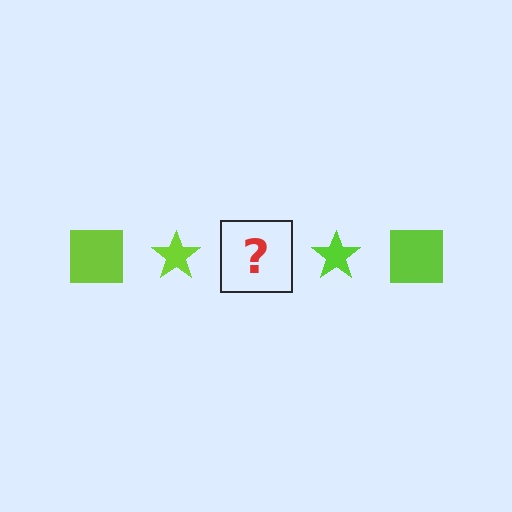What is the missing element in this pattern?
The missing element is a lime square.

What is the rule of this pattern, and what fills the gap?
The rule is that the pattern cycles through square, star shapes in lime. The gap should be filled with a lime square.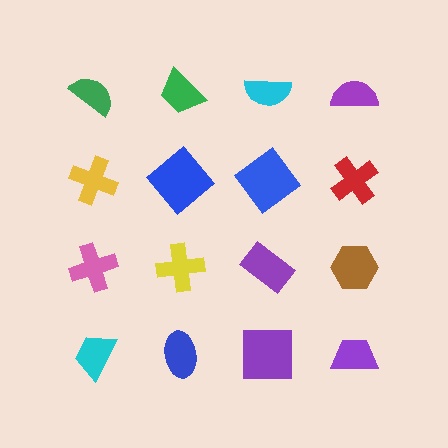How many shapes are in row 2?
4 shapes.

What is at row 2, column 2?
A blue diamond.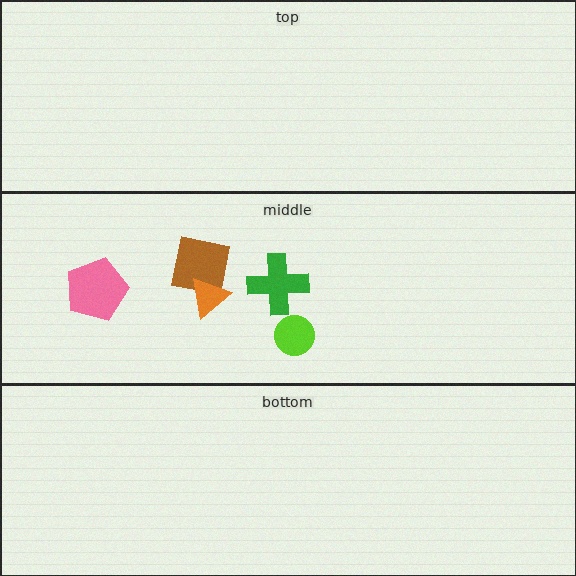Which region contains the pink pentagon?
The middle region.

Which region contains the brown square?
The middle region.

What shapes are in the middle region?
The green cross, the brown square, the pink pentagon, the orange triangle, the lime circle.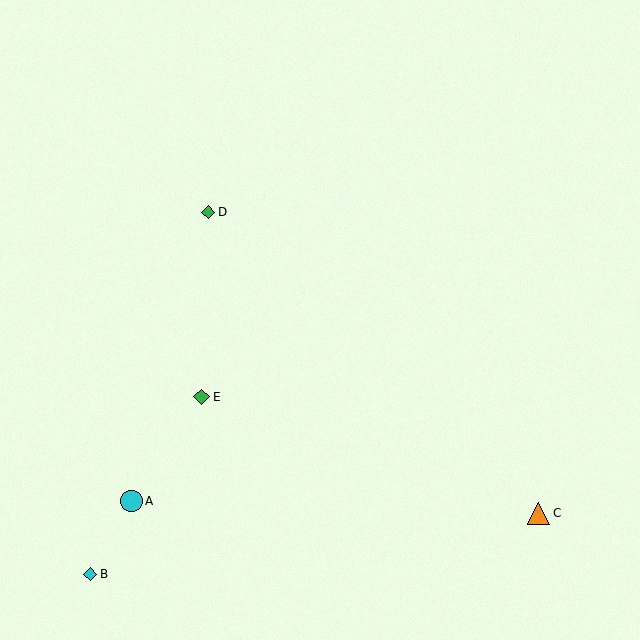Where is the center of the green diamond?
The center of the green diamond is at (208, 212).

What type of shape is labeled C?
Shape C is an orange triangle.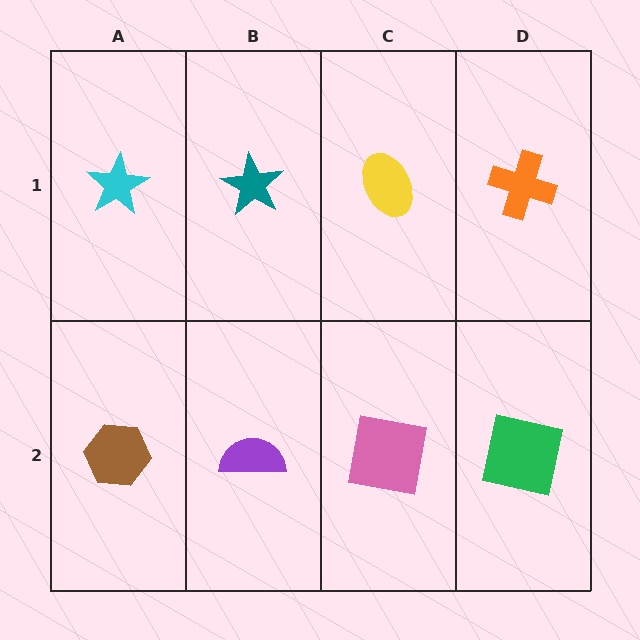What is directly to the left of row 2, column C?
A purple semicircle.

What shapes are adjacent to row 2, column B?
A teal star (row 1, column B), a brown hexagon (row 2, column A), a pink square (row 2, column C).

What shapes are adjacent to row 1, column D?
A green square (row 2, column D), a yellow ellipse (row 1, column C).